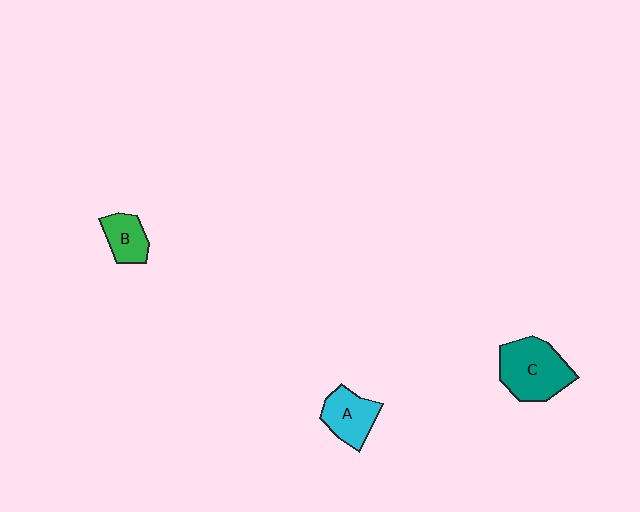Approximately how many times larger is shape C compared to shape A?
Approximately 1.5 times.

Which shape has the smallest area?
Shape B (green).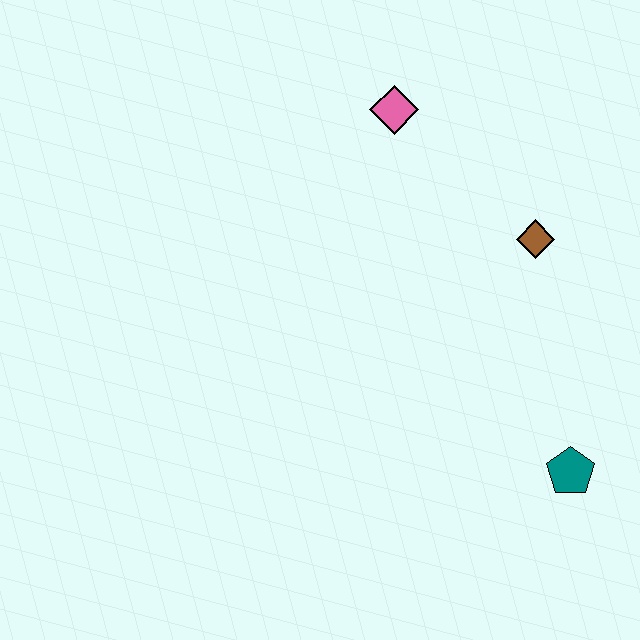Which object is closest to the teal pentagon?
The brown diamond is closest to the teal pentagon.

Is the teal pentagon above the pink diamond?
No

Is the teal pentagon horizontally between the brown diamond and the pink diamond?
No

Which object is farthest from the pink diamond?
The teal pentagon is farthest from the pink diamond.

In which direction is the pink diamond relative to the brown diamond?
The pink diamond is to the left of the brown diamond.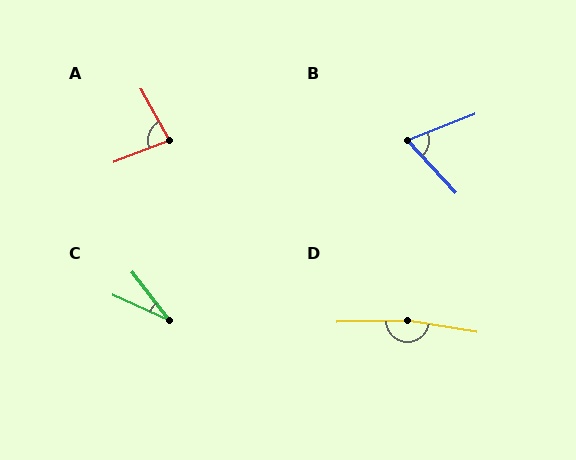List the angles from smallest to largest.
C (28°), B (69°), A (82°), D (170°).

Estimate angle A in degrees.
Approximately 82 degrees.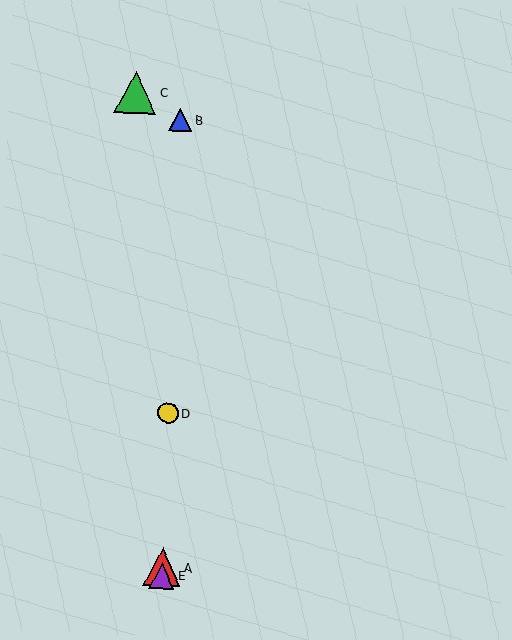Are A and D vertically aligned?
Yes, both are at x≈162.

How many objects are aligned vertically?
4 objects (A, B, D, E) are aligned vertically.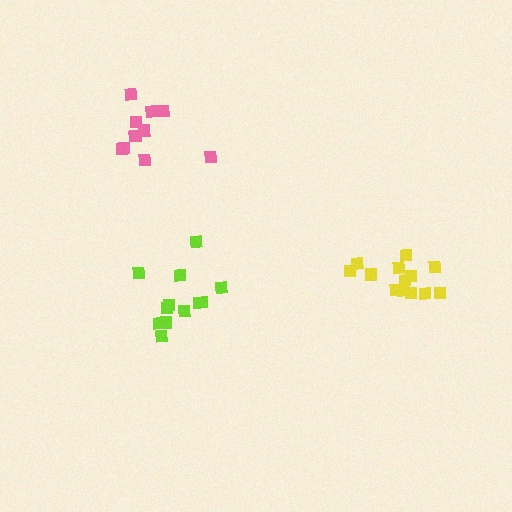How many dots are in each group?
Group 1: 13 dots, Group 2: 12 dots, Group 3: 10 dots (35 total).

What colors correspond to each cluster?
The clusters are colored: yellow, lime, pink.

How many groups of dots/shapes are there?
There are 3 groups.